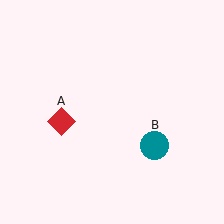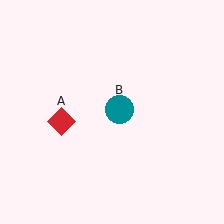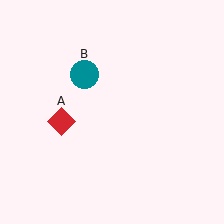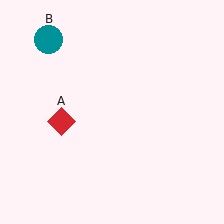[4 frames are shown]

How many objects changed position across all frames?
1 object changed position: teal circle (object B).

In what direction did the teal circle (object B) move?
The teal circle (object B) moved up and to the left.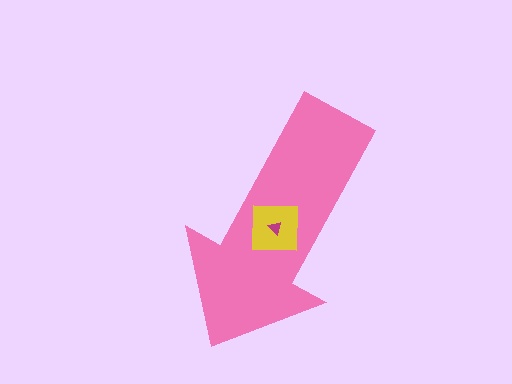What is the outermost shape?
The pink arrow.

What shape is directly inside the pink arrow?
The yellow square.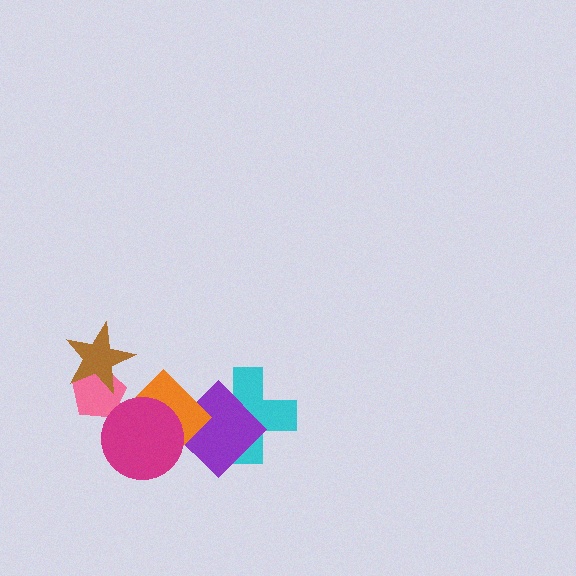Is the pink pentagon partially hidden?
Yes, it is partially covered by another shape.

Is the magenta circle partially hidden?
No, no other shape covers it.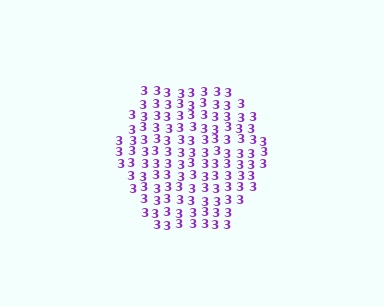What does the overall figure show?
The overall figure shows a hexagon.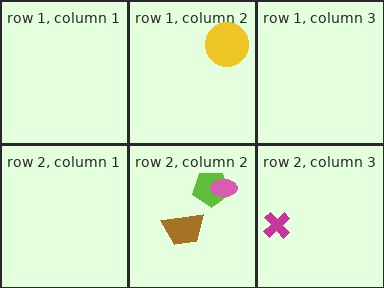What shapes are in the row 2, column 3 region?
The magenta cross.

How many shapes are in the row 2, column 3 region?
1.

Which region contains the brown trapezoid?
The row 2, column 2 region.